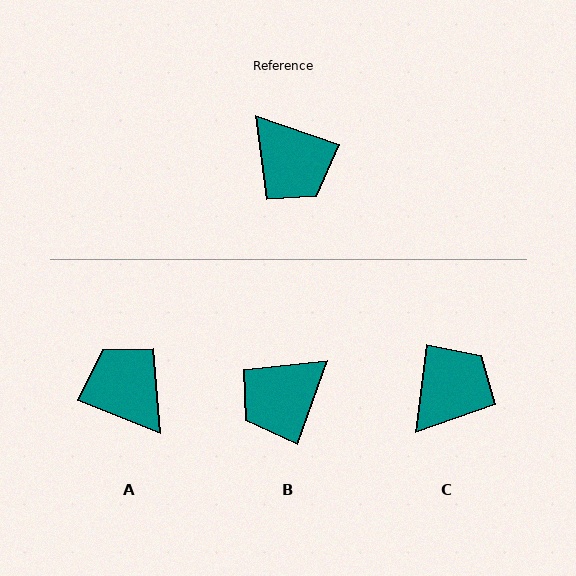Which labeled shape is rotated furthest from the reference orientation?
A, about 177 degrees away.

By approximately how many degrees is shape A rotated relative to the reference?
Approximately 177 degrees counter-clockwise.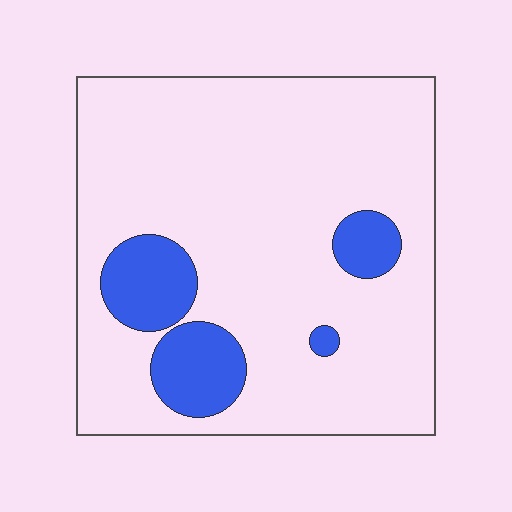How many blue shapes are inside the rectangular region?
4.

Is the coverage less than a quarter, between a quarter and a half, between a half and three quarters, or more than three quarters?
Less than a quarter.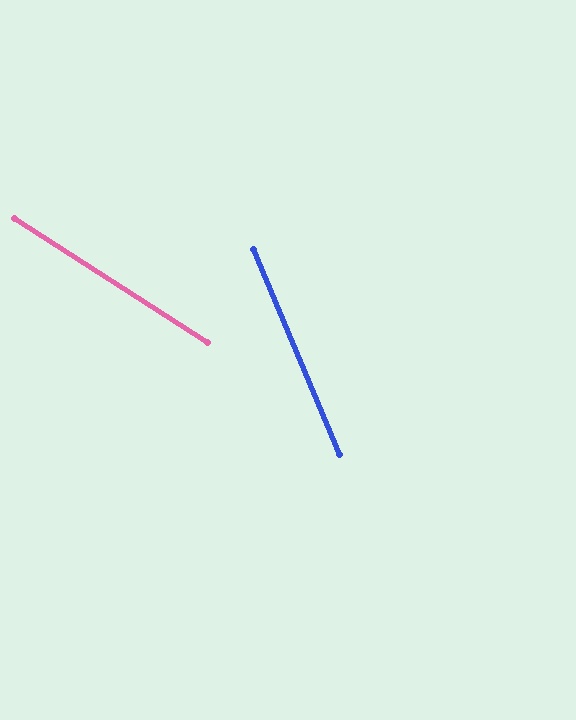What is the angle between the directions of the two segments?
Approximately 34 degrees.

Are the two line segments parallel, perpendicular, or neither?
Neither parallel nor perpendicular — they differ by about 34°.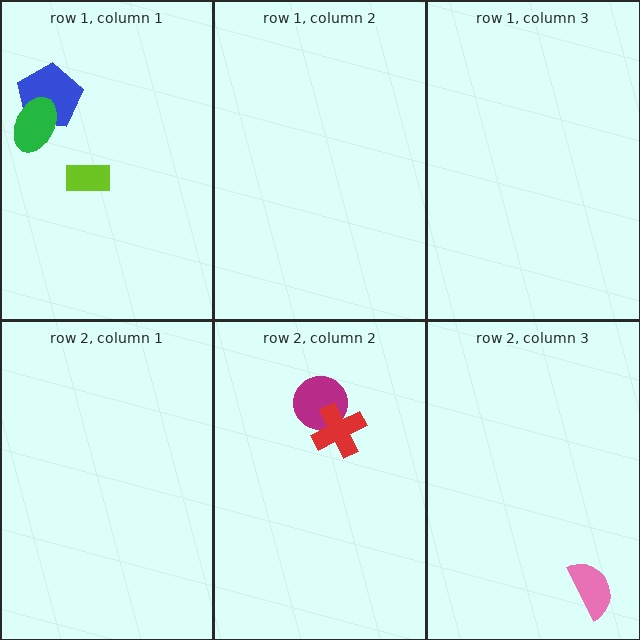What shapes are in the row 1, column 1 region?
The lime rectangle, the blue pentagon, the green ellipse.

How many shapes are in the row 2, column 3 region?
1.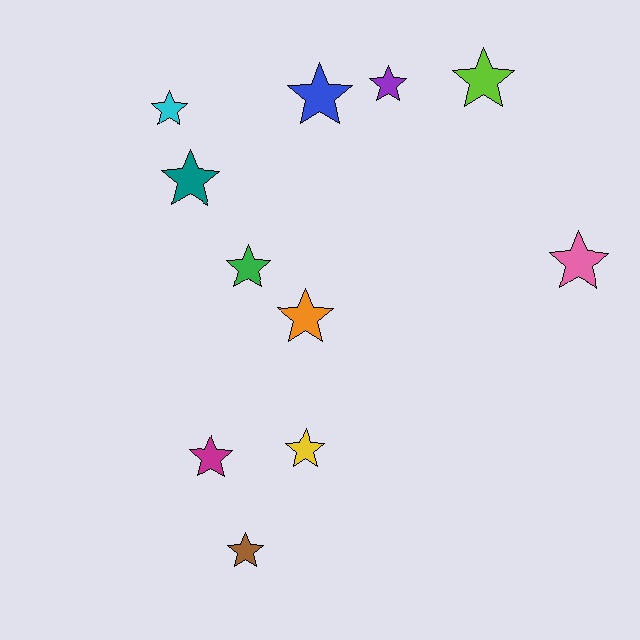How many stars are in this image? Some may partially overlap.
There are 11 stars.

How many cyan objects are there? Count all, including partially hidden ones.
There is 1 cyan object.